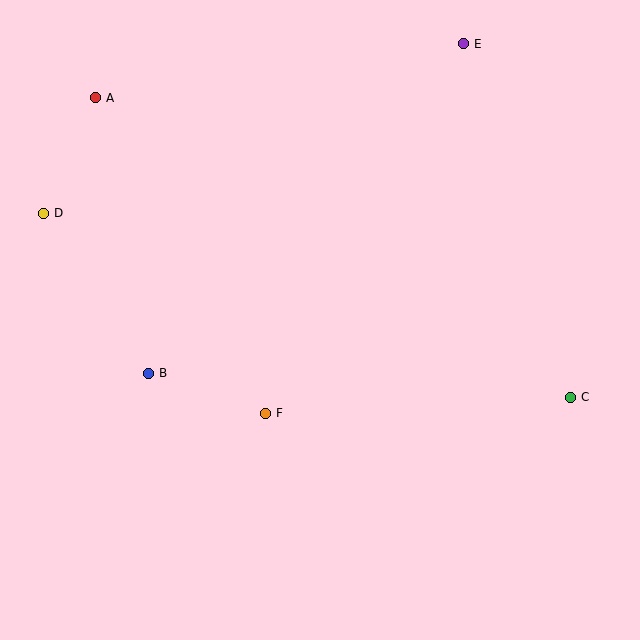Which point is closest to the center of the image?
Point F at (265, 413) is closest to the center.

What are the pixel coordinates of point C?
Point C is at (570, 397).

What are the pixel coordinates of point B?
Point B is at (148, 373).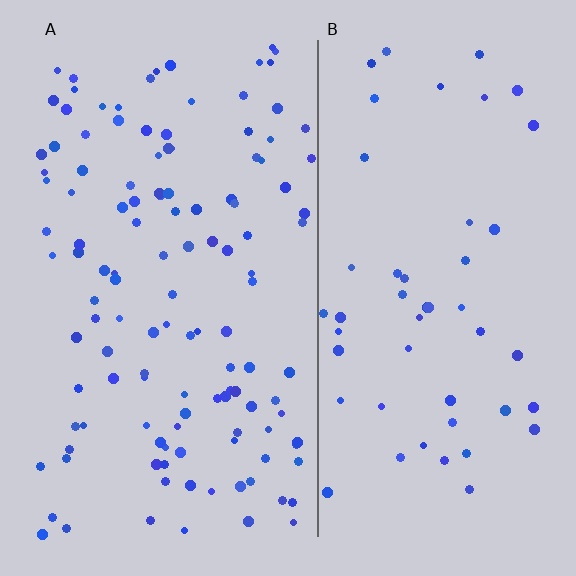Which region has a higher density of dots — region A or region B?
A (the left).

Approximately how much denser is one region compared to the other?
Approximately 2.5× — region A over region B.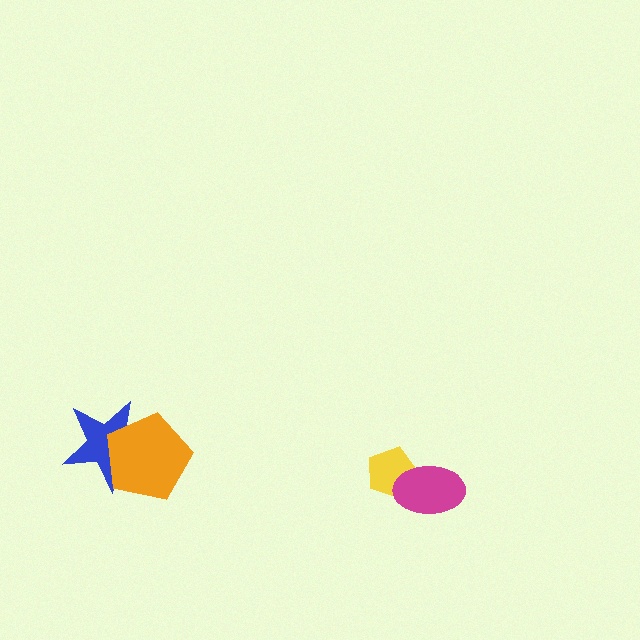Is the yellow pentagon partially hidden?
Yes, it is partially covered by another shape.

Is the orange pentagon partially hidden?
No, no other shape covers it.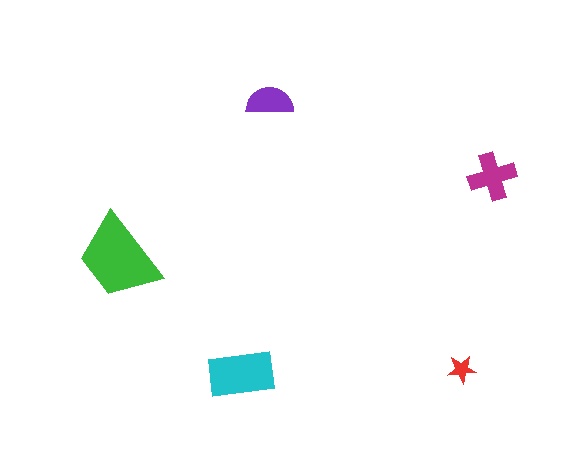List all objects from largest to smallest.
The green trapezoid, the cyan rectangle, the magenta cross, the purple semicircle, the red star.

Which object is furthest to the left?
The green trapezoid is leftmost.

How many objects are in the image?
There are 5 objects in the image.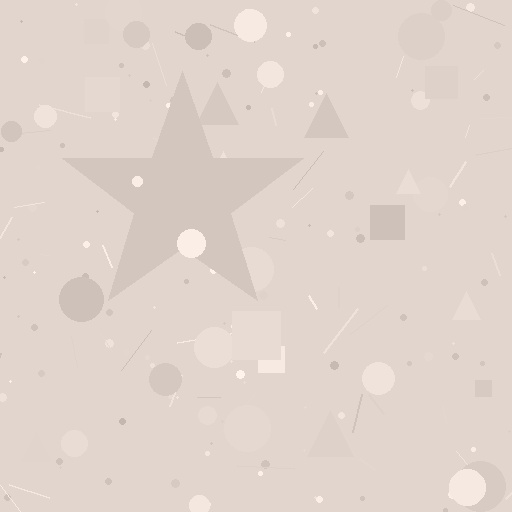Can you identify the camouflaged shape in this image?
The camouflaged shape is a star.